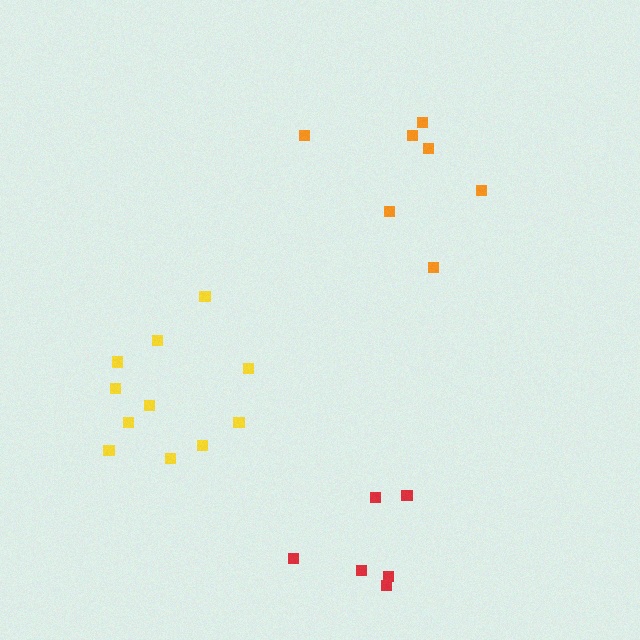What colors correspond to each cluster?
The clusters are colored: orange, red, yellow.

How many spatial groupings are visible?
There are 3 spatial groupings.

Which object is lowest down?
The red cluster is bottommost.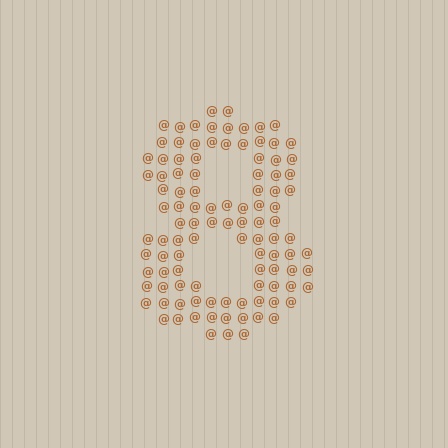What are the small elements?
The small elements are at signs.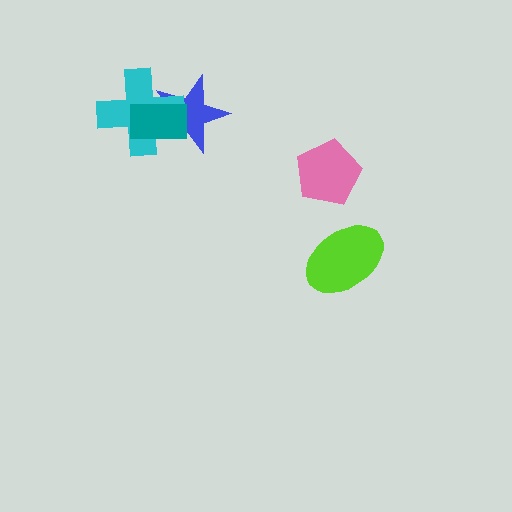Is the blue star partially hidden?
Yes, it is partially covered by another shape.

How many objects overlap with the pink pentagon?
0 objects overlap with the pink pentagon.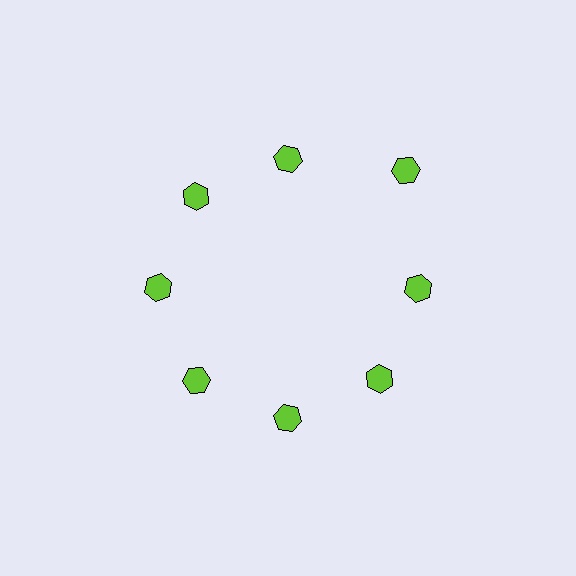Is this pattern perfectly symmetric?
No. The 8 lime hexagons are arranged in a ring, but one element near the 2 o'clock position is pushed outward from the center, breaking the 8-fold rotational symmetry.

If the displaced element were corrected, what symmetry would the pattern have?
It would have 8-fold rotational symmetry — the pattern would map onto itself every 45 degrees.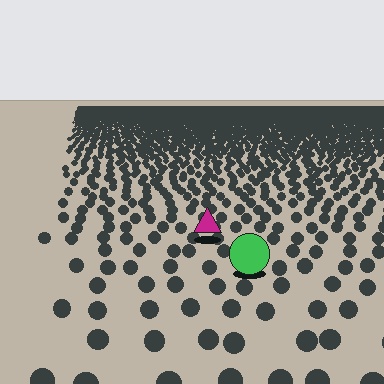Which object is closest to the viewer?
The green circle is closest. The texture marks near it are larger and more spread out.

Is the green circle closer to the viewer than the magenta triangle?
Yes. The green circle is closer — you can tell from the texture gradient: the ground texture is coarser near it.